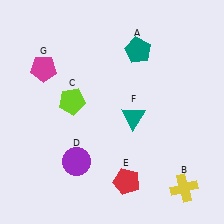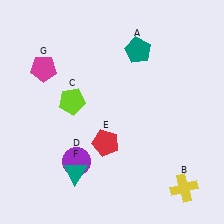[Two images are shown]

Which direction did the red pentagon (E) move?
The red pentagon (E) moved up.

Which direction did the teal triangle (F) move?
The teal triangle (F) moved left.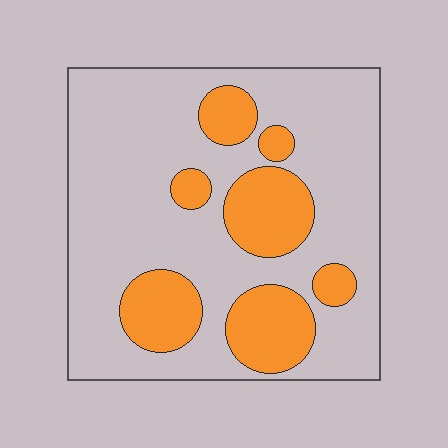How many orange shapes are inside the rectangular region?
7.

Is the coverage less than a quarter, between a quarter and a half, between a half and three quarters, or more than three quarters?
Between a quarter and a half.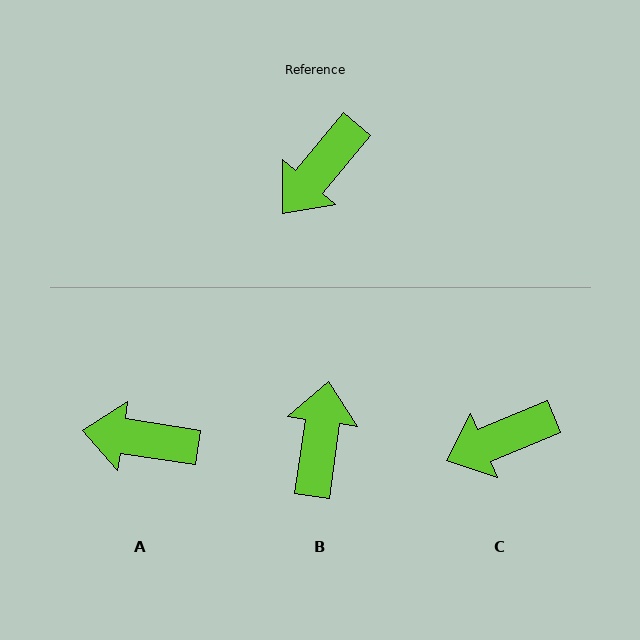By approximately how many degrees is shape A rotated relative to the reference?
Approximately 58 degrees clockwise.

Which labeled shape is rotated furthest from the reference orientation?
B, about 148 degrees away.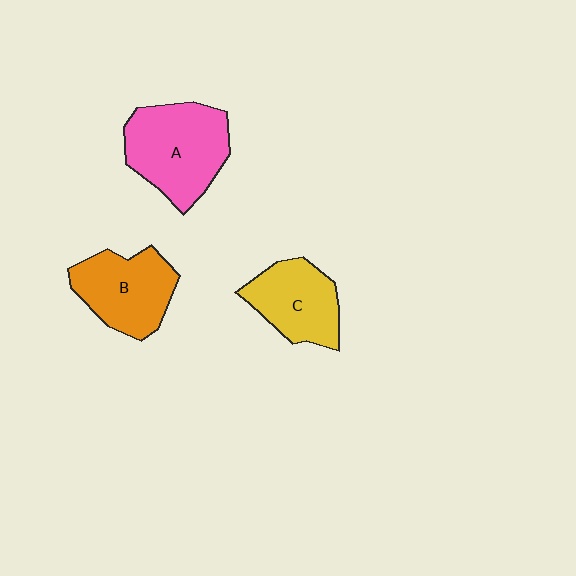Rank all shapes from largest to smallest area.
From largest to smallest: A (pink), B (orange), C (yellow).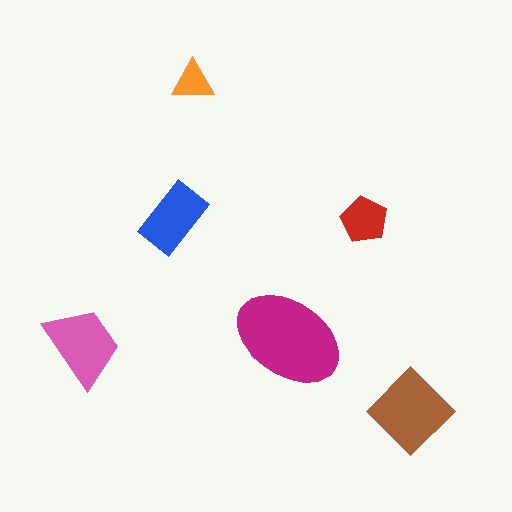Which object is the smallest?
The orange triangle.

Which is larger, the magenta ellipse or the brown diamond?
The magenta ellipse.